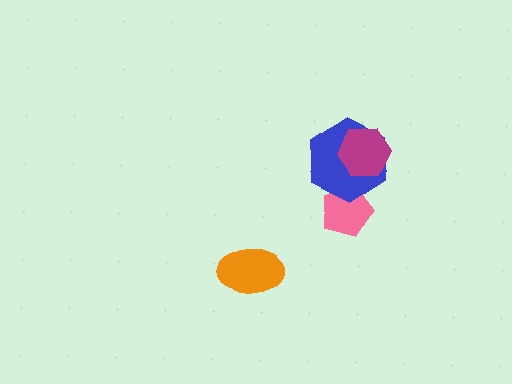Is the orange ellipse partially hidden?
No, no other shape covers it.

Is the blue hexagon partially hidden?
Yes, it is partially covered by another shape.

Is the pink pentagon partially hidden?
Yes, it is partially covered by another shape.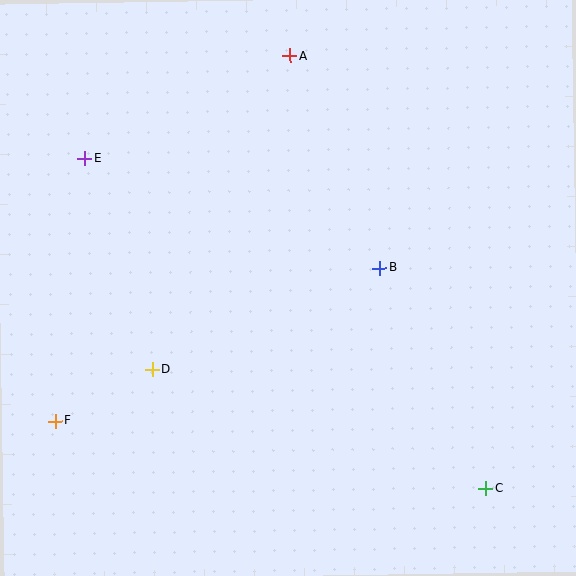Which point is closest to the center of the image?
Point B at (379, 268) is closest to the center.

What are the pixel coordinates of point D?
Point D is at (153, 369).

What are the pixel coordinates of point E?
Point E is at (85, 159).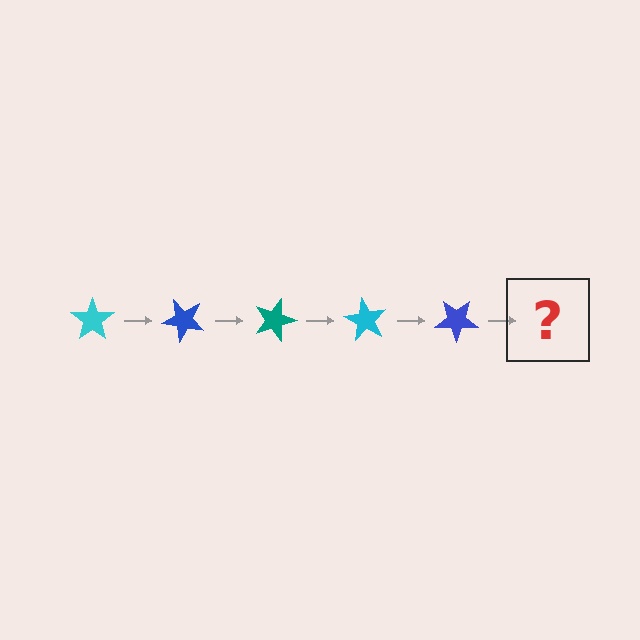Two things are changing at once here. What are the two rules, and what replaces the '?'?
The two rules are that it rotates 45 degrees each step and the color cycles through cyan, blue, and teal. The '?' should be a teal star, rotated 225 degrees from the start.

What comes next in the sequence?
The next element should be a teal star, rotated 225 degrees from the start.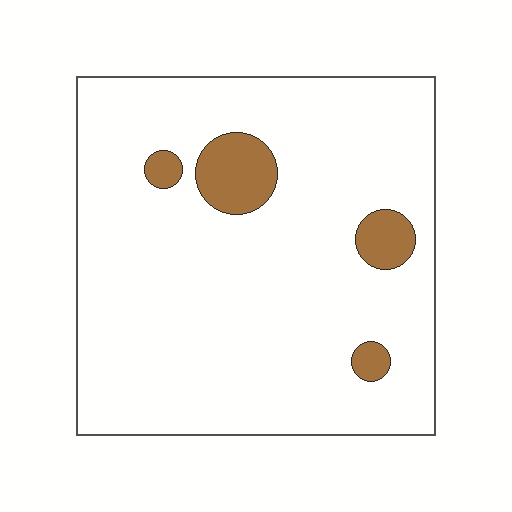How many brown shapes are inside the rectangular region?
4.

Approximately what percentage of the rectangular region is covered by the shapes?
Approximately 10%.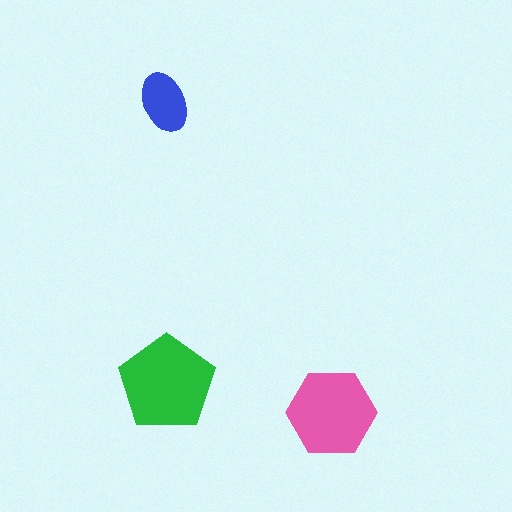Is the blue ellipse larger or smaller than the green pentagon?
Smaller.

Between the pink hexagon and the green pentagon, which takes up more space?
The green pentagon.